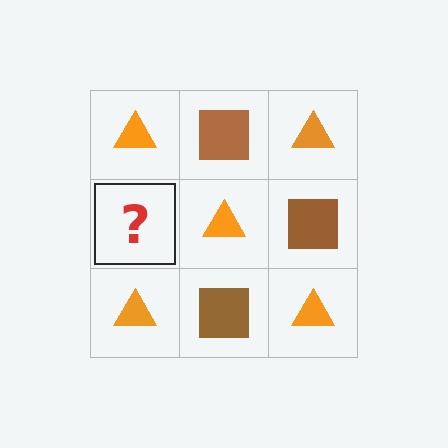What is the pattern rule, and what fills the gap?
The rule is that it alternates orange triangle and brown square in a checkerboard pattern. The gap should be filled with a brown square.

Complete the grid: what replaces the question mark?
The question mark should be replaced with a brown square.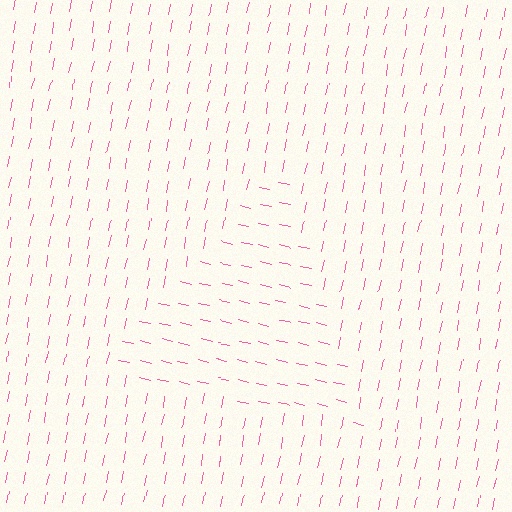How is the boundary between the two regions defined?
The boundary is defined purely by a change in line orientation (approximately 88 degrees difference). All lines are the same color and thickness.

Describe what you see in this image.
The image is filled with small pink line segments. A triangle region in the image has lines oriented differently from the surrounding lines, creating a visible texture boundary.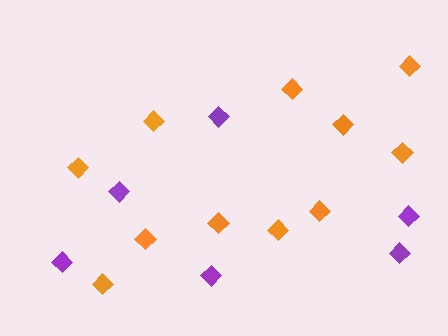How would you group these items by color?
There are 2 groups: one group of orange diamonds (11) and one group of purple diamonds (6).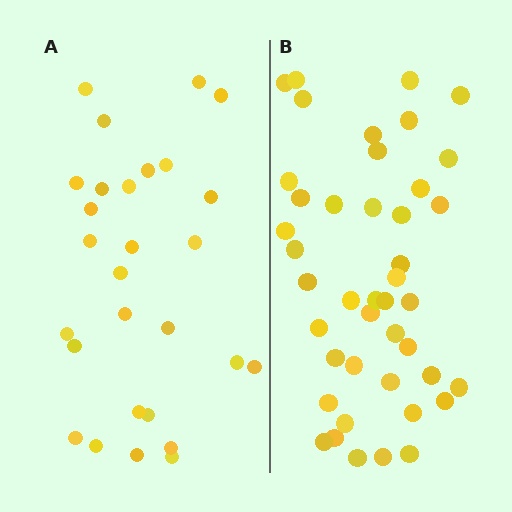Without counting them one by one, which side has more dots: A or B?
Region B (the right region) has more dots.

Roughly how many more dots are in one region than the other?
Region B has approximately 15 more dots than region A.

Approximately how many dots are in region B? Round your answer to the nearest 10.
About 40 dots. (The exact count is 43, which rounds to 40.)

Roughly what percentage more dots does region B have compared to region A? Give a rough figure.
About 55% more.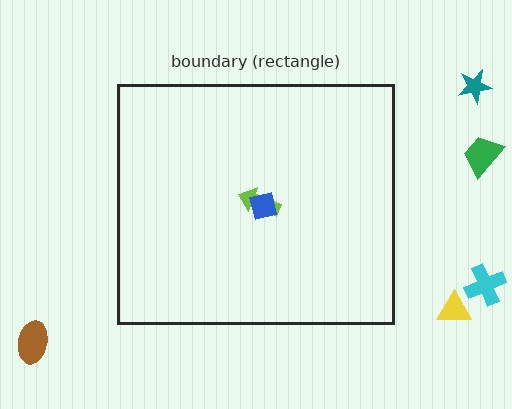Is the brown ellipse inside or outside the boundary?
Outside.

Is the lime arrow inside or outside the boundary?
Inside.